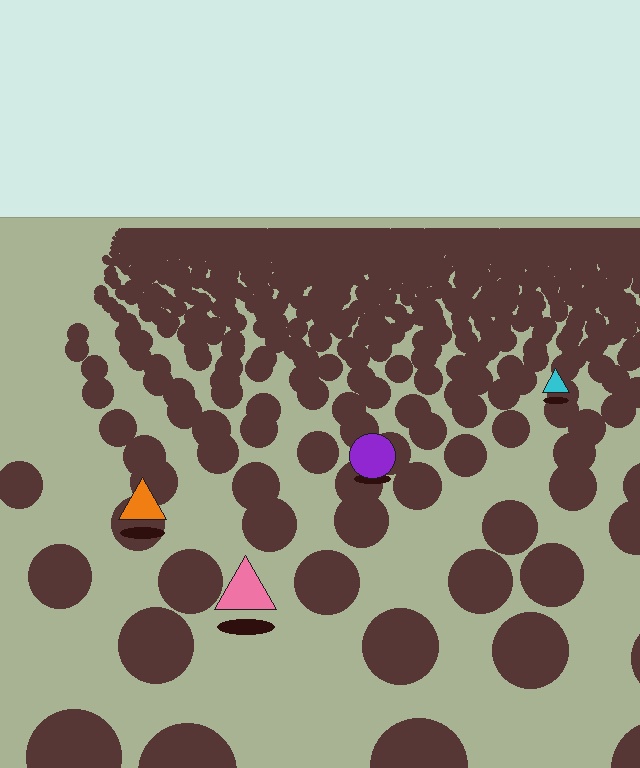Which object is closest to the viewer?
The pink triangle is closest. The texture marks near it are larger and more spread out.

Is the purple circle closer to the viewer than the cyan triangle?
Yes. The purple circle is closer — you can tell from the texture gradient: the ground texture is coarser near it.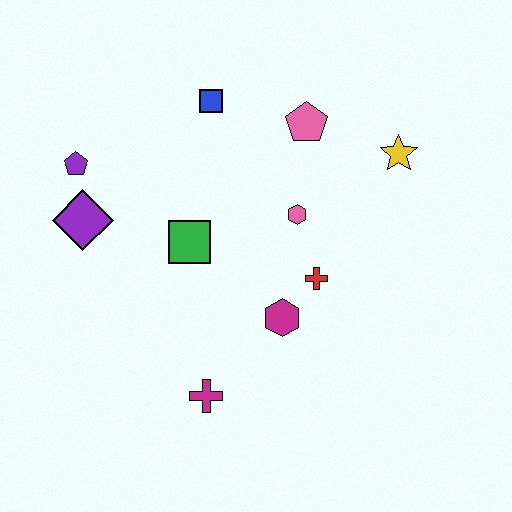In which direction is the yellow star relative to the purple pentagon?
The yellow star is to the right of the purple pentagon.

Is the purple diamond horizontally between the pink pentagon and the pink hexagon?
No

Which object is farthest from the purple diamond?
The yellow star is farthest from the purple diamond.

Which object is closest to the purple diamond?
The purple pentagon is closest to the purple diamond.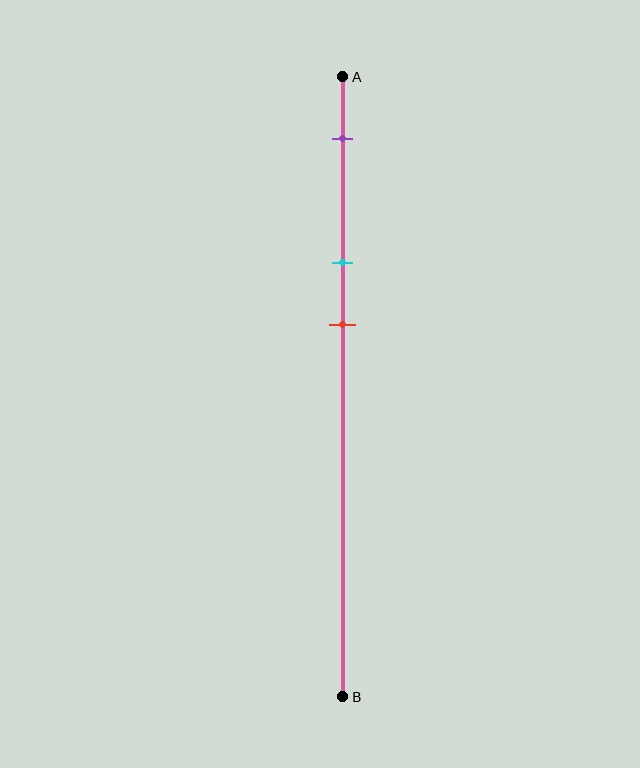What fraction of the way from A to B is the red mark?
The red mark is approximately 40% (0.4) of the way from A to B.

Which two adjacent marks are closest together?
The cyan and red marks are the closest adjacent pair.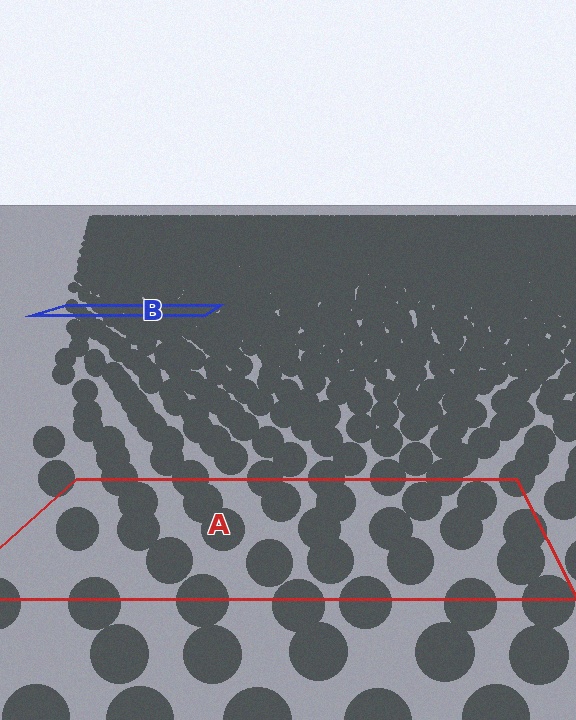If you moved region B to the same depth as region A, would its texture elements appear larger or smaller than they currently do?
They would appear larger. At a closer depth, the same texture elements are projected at a bigger on-screen size.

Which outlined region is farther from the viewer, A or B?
Region B is farther from the viewer — the texture elements inside it appear smaller and more densely packed.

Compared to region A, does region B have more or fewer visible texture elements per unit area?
Region B has more texture elements per unit area — they are packed more densely because it is farther away.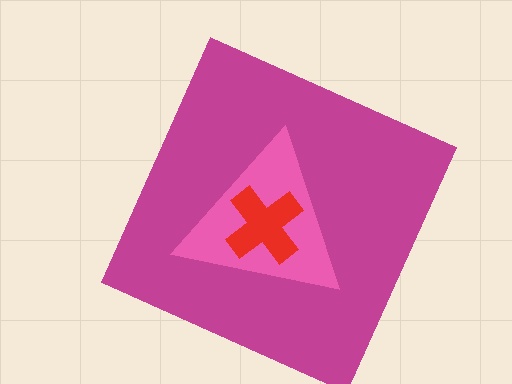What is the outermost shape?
The magenta square.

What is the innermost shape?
The red cross.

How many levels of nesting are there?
3.